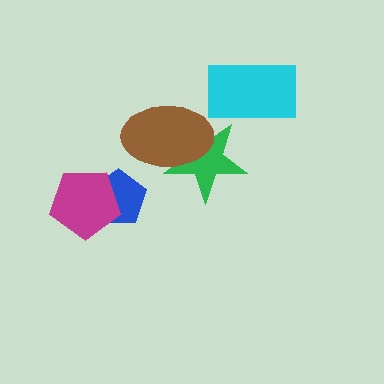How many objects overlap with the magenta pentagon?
1 object overlaps with the magenta pentagon.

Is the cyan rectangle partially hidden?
No, no other shape covers it.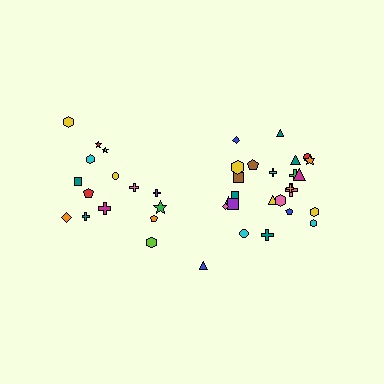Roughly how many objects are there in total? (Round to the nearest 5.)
Roughly 40 objects in total.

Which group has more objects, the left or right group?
The right group.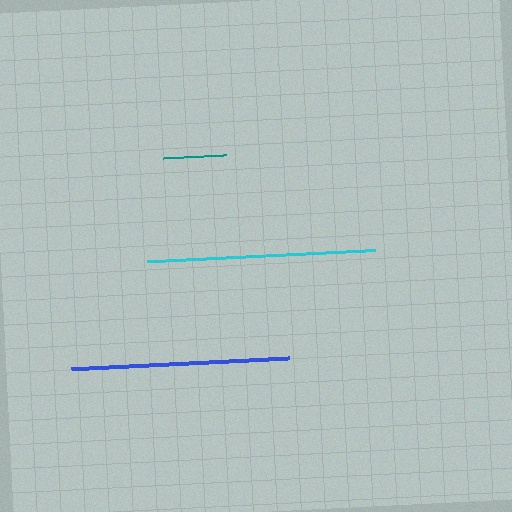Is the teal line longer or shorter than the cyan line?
The cyan line is longer than the teal line.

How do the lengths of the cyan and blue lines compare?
The cyan and blue lines are approximately the same length.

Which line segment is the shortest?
The teal line is the shortest at approximately 63 pixels.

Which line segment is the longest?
The cyan line is the longest at approximately 228 pixels.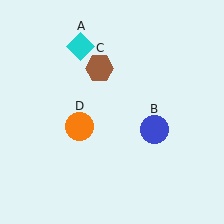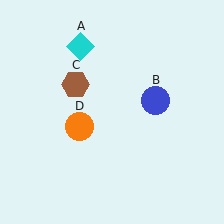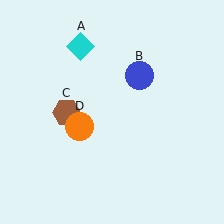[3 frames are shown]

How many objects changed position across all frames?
2 objects changed position: blue circle (object B), brown hexagon (object C).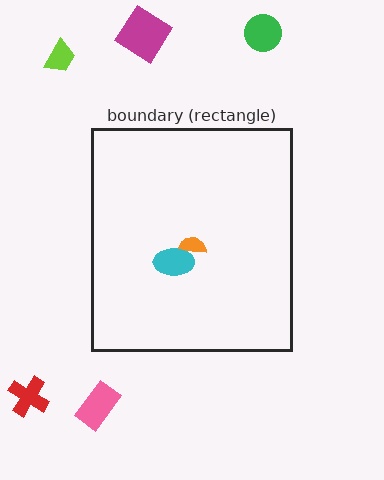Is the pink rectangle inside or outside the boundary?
Outside.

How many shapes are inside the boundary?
2 inside, 5 outside.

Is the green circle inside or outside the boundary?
Outside.